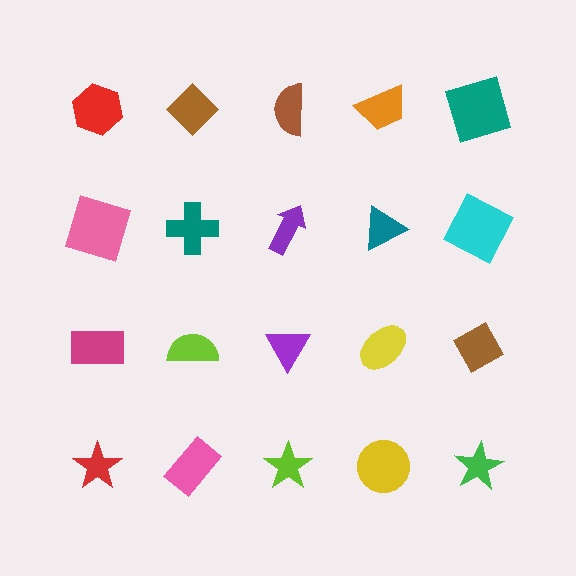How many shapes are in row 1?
5 shapes.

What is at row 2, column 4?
A teal triangle.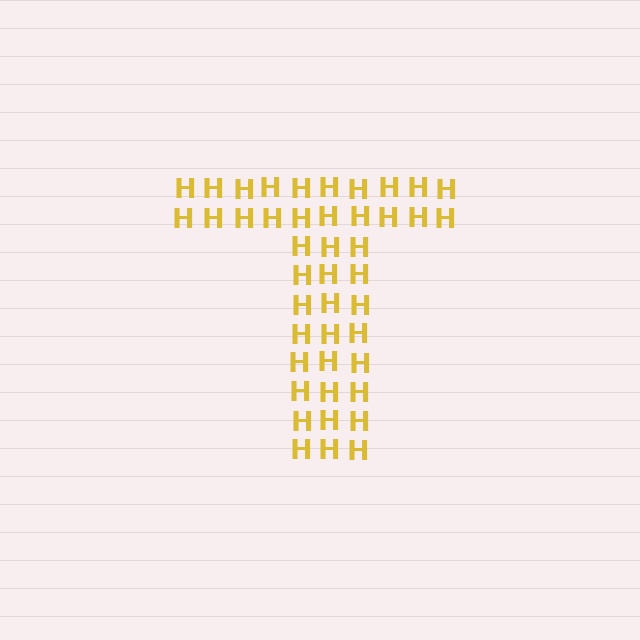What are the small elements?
The small elements are letter H's.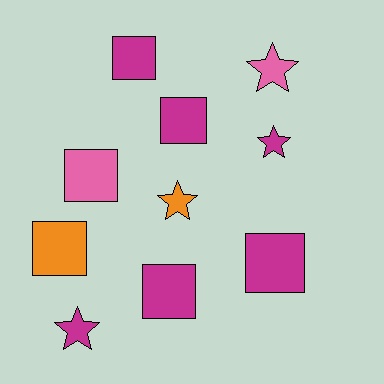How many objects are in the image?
There are 10 objects.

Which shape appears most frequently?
Square, with 6 objects.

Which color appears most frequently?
Magenta, with 6 objects.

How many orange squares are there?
There is 1 orange square.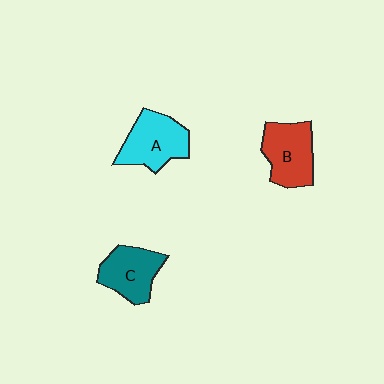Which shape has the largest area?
Shape A (cyan).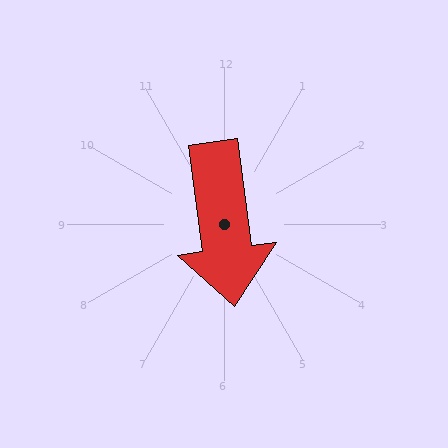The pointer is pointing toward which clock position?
Roughly 6 o'clock.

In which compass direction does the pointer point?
South.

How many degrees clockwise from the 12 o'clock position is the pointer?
Approximately 172 degrees.